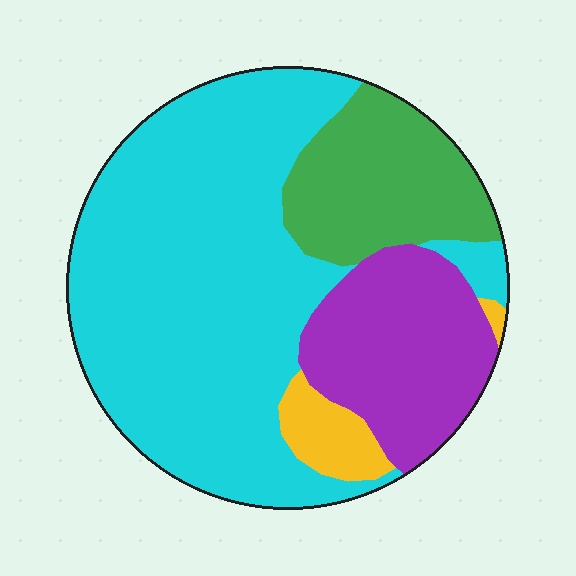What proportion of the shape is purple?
Purple covers about 20% of the shape.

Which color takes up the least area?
Yellow, at roughly 5%.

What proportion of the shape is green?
Green takes up less than a quarter of the shape.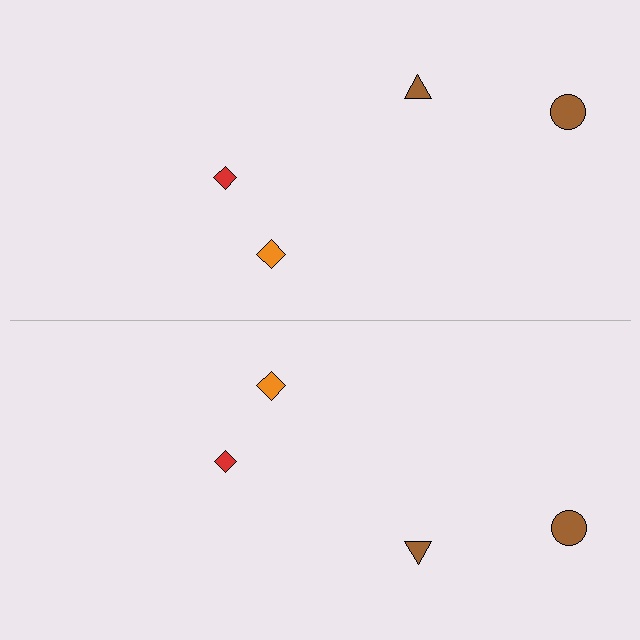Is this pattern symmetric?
Yes, this pattern has bilateral (reflection) symmetry.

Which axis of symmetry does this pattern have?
The pattern has a horizontal axis of symmetry running through the center of the image.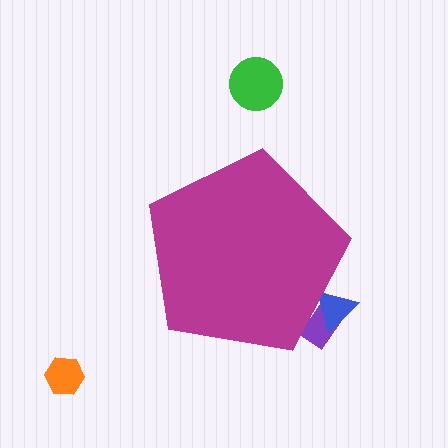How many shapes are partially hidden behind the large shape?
2 shapes are partially hidden.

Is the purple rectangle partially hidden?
Yes, the purple rectangle is partially hidden behind the magenta pentagon.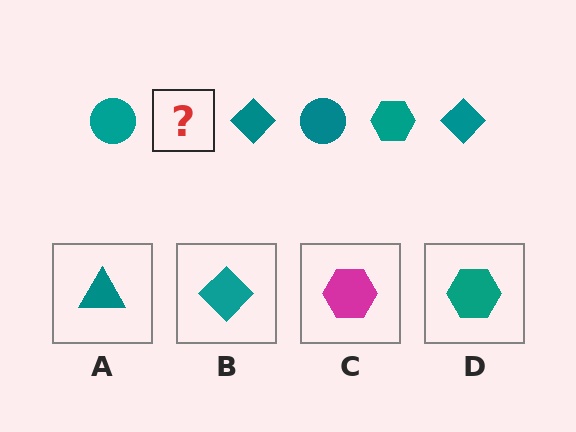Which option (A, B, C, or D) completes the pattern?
D.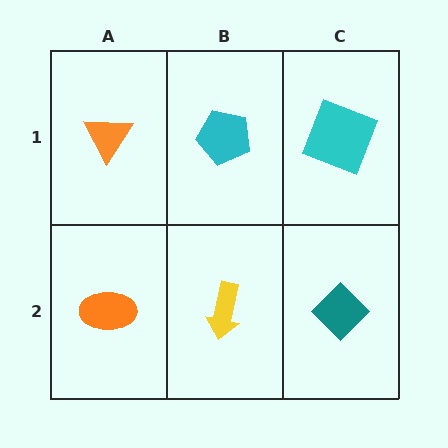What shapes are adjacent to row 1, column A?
An orange ellipse (row 2, column A), a cyan pentagon (row 1, column B).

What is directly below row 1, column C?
A teal diamond.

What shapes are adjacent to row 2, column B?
A cyan pentagon (row 1, column B), an orange ellipse (row 2, column A), a teal diamond (row 2, column C).